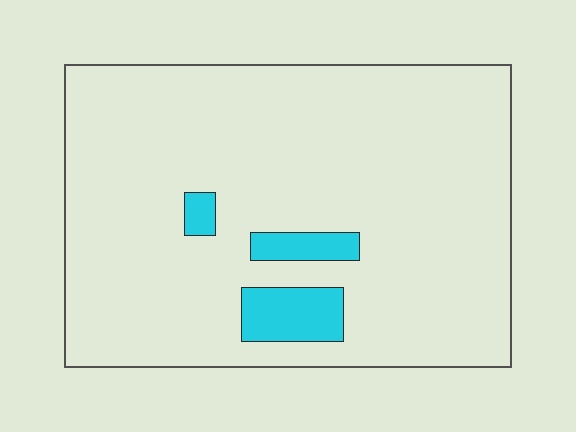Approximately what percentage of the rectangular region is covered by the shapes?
Approximately 10%.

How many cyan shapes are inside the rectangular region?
3.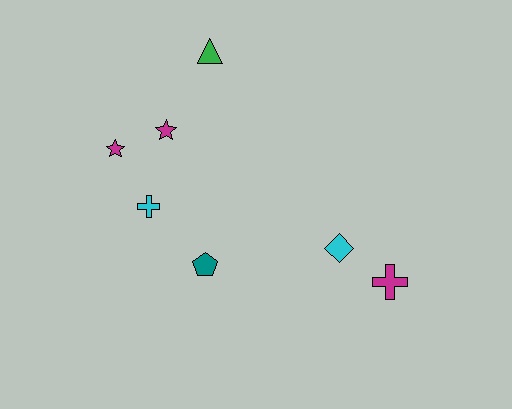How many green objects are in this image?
There is 1 green object.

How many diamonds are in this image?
There is 1 diamond.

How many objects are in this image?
There are 7 objects.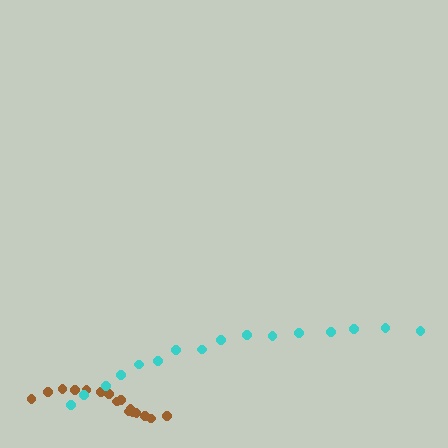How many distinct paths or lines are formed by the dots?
There are 2 distinct paths.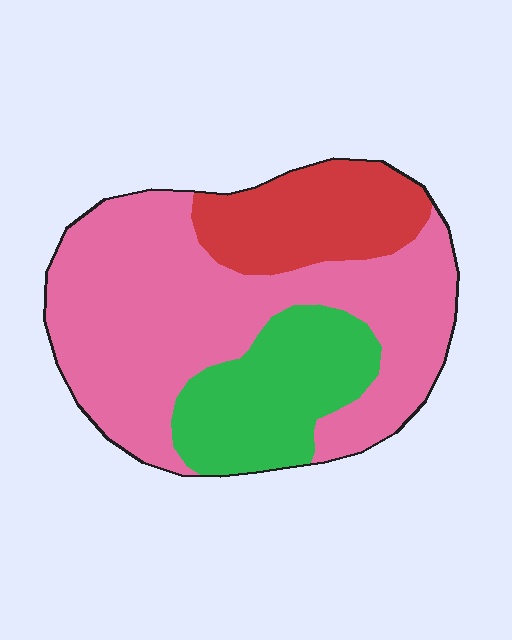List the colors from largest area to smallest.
From largest to smallest: pink, green, red.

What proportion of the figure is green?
Green covers 22% of the figure.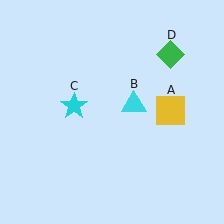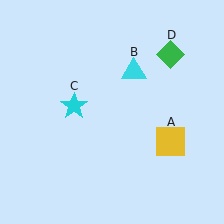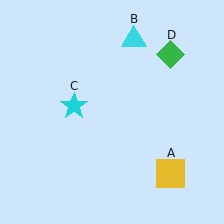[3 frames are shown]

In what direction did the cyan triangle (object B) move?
The cyan triangle (object B) moved up.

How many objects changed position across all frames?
2 objects changed position: yellow square (object A), cyan triangle (object B).